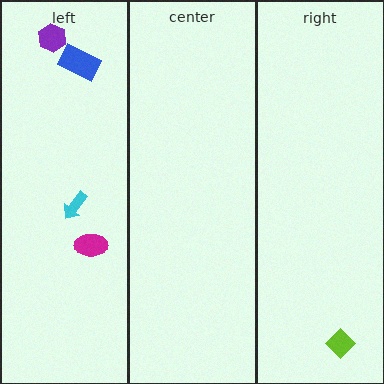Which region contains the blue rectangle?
The left region.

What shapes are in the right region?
The lime diamond.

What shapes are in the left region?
The purple hexagon, the blue rectangle, the magenta ellipse, the cyan arrow.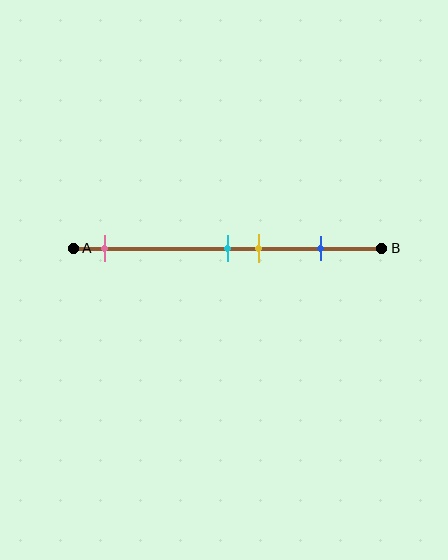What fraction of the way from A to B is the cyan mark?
The cyan mark is approximately 50% (0.5) of the way from A to B.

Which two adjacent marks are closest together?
The cyan and yellow marks are the closest adjacent pair.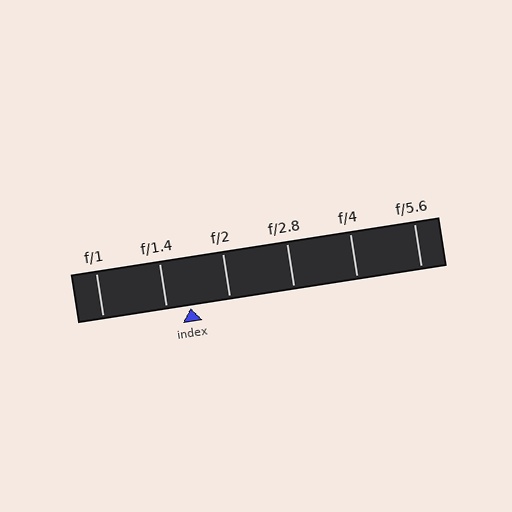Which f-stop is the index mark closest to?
The index mark is closest to f/1.4.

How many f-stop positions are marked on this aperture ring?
There are 6 f-stop positions marked.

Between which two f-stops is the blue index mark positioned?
The index mark is between f/1.4 and f/2.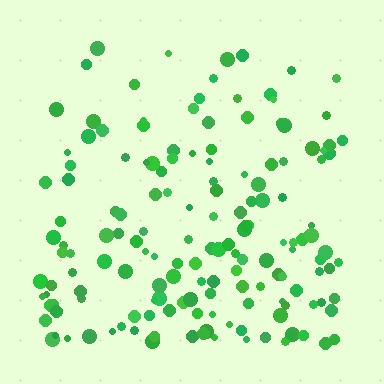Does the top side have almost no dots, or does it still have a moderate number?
Still a moderate number, just noticeably fewer than the bottom.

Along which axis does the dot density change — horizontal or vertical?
Vertical.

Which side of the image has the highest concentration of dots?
The bottom.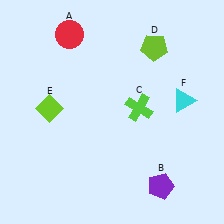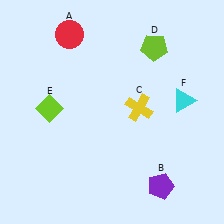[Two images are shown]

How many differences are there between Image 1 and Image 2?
There is 1 difference between the two images.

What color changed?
The cross (C) changed from lime in Image 1 to yellow in Image 2.